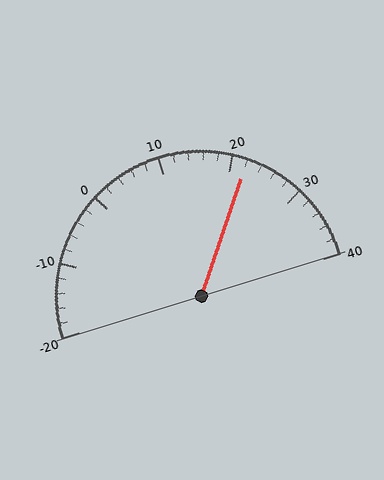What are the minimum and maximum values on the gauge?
The gauge ranges from -20 to 40.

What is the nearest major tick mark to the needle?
The nearest major tick mark is 20.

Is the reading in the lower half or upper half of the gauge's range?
The reading is in the upper half of the range (-20 to 40).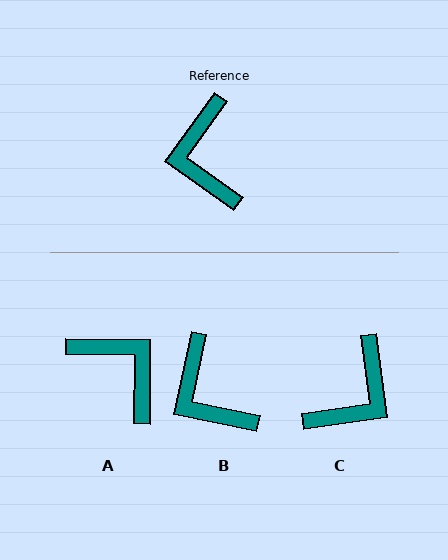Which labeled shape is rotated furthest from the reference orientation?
A, about 145 degrees away.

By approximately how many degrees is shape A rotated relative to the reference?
Approximately 145 degrees clockwise.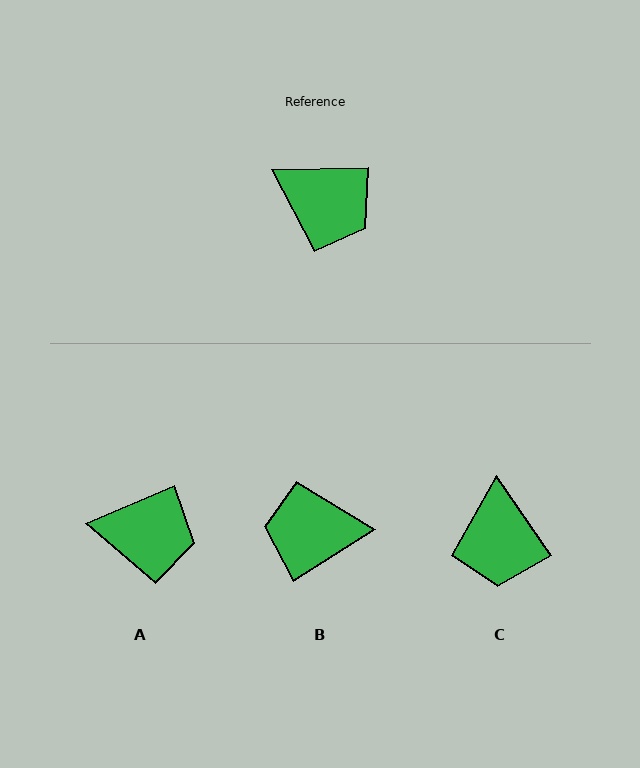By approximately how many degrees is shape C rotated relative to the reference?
Approximately 58 degrees clockwise.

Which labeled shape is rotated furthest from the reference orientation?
B, about 150 degrees away.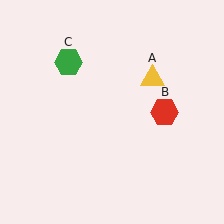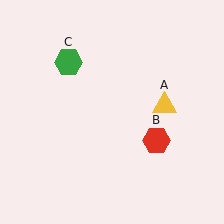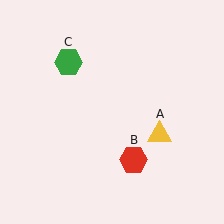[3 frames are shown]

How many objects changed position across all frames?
2 objects changed position: yellow triangle (object A), red hexagon (object B).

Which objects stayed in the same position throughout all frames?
Green hexagon (object C) remained stationary.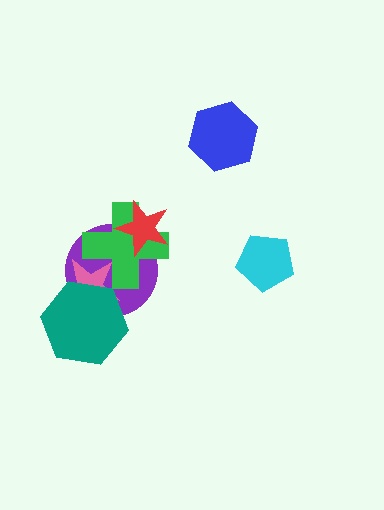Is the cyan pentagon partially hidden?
No, no other shape covers it.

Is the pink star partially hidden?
Yes, it is partially covered by another shape.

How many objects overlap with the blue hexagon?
0 objects overlap with the blue hexagon.